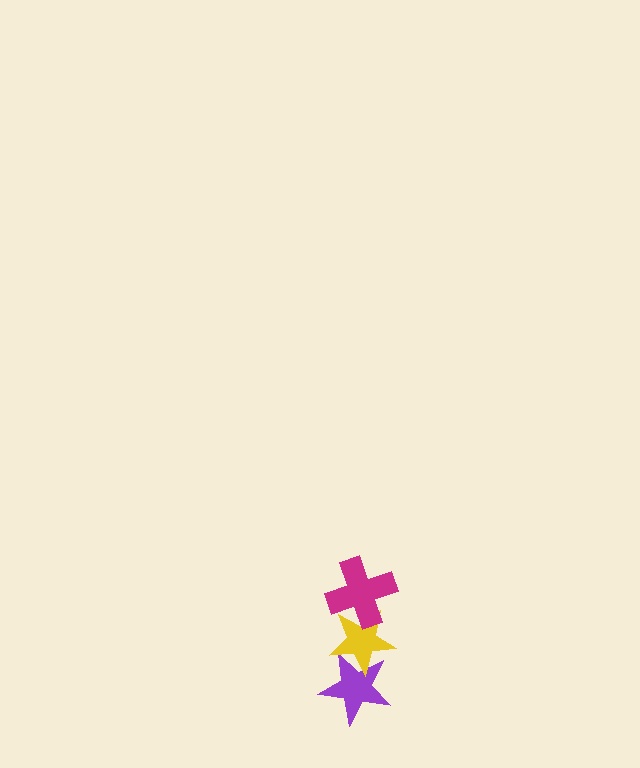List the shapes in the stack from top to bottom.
From top to bottom: the magenta cross, the yellow star, the purple star.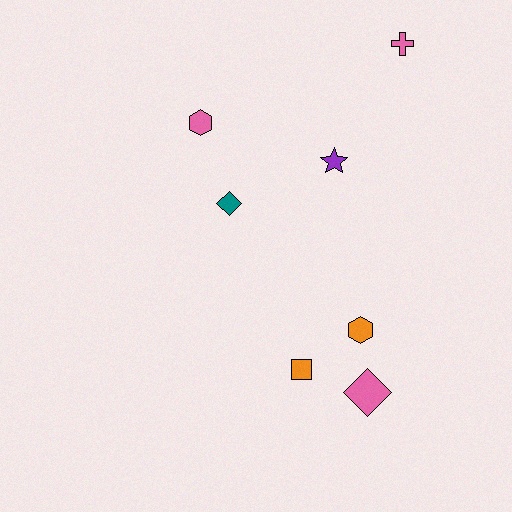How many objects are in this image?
There are 7 objects.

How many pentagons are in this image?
There are no pentagons.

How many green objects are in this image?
There are no green objects.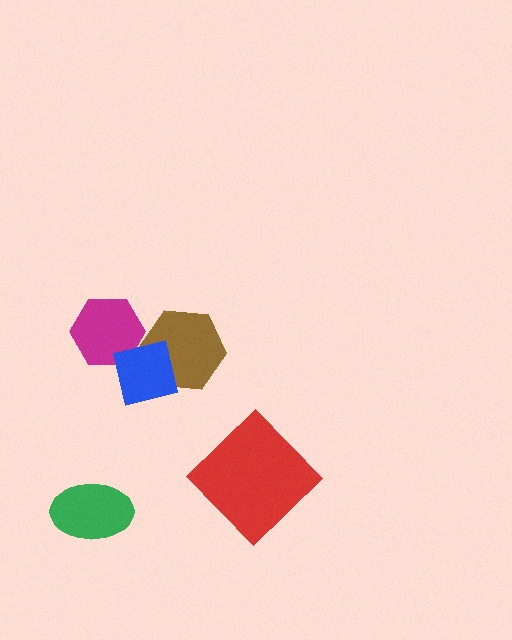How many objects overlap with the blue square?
2 objects overlap with the blue square.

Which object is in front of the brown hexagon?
The blue square is in front of the brown hexagon.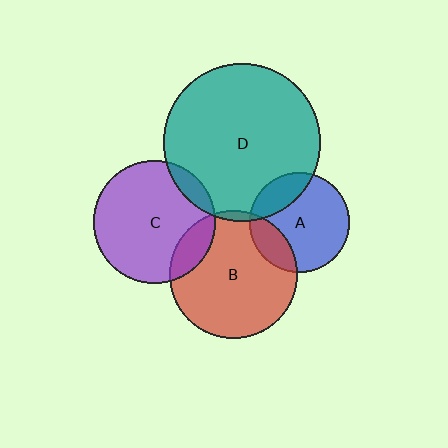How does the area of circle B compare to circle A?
Approximately 1.7 times.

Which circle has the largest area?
Circle D (teal).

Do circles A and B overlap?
Yes.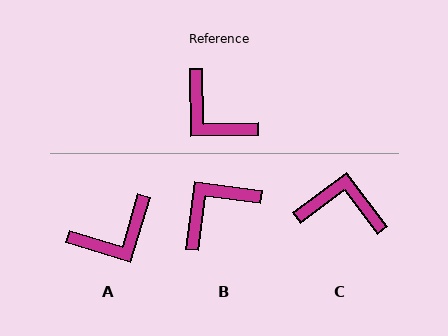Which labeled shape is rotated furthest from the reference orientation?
C, about 144 degrees away.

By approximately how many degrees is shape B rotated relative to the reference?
Approximately 99 degrees clockwise.